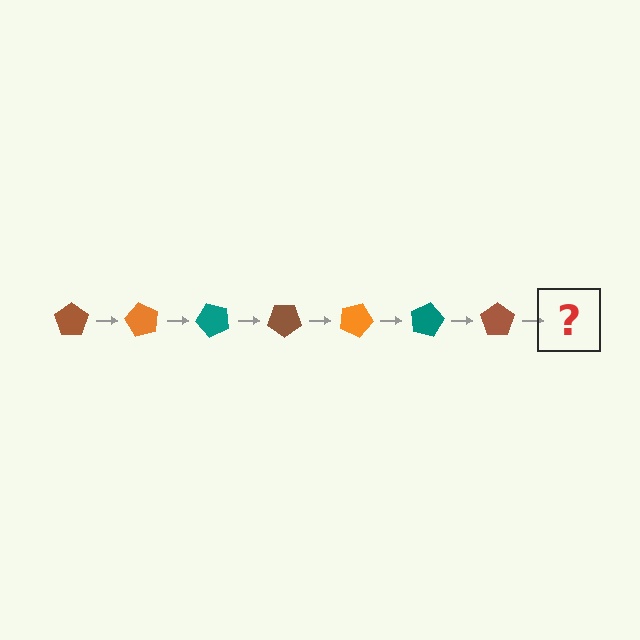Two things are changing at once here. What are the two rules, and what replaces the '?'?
The two rules are that it rotates 60 degrees each step and the color cycles through brown, orange, and teal. The '?' should be an orange pentagon, rotated 420 degrees from the start.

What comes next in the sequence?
The next element should be an orange pentagon, rotated 420 degrees from the start.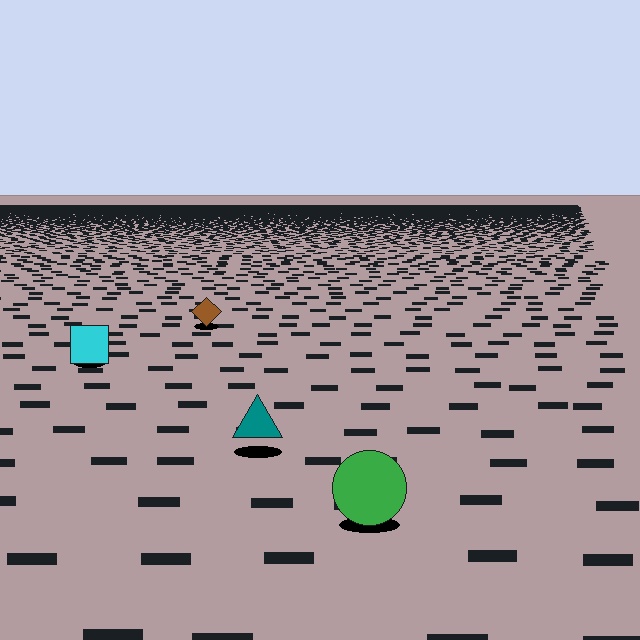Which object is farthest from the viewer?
The brown diamond is farthest from the viewer. It appears smaller and the ground texture around it is denser.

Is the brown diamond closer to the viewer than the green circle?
No. The green circle is closer — you can tell from the texture gradient: the ground texture is coarser near it.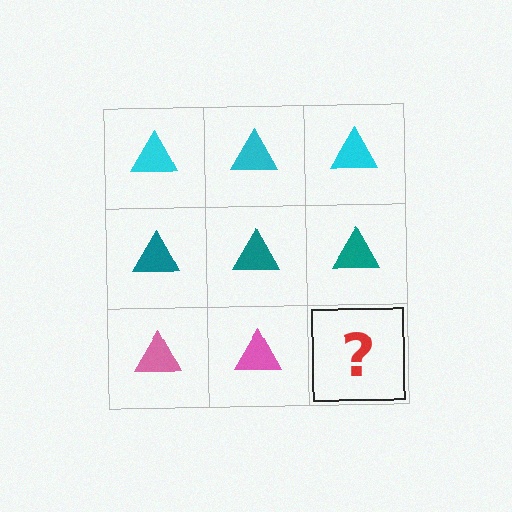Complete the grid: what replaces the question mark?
The question mark should be replaced with a pink triangle.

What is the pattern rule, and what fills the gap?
The rule is that each row has a consistent color. The gap should be filled with a pink triangle.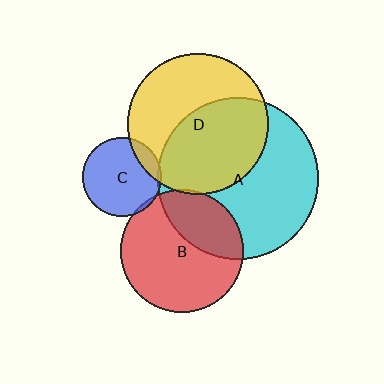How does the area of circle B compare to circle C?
Approximately 2.4 times.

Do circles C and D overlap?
Yes.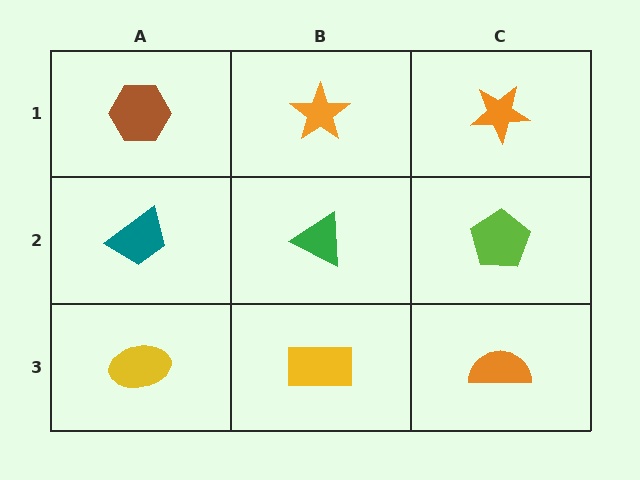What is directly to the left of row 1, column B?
A brown hexagon.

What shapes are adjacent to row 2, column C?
An orange star (row 1, column C), an orange semicircle (row 3, column C), a green triangle (row 2, column B).